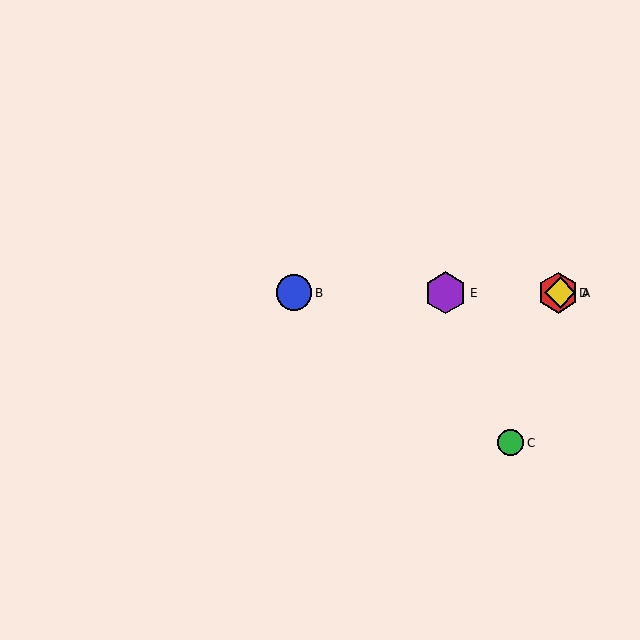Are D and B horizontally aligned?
Yes, both are at y≈293.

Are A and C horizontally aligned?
No, A is at y≈293 and C is at y≈443.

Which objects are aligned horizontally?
Objects A, B, D, E are aligned horizontally.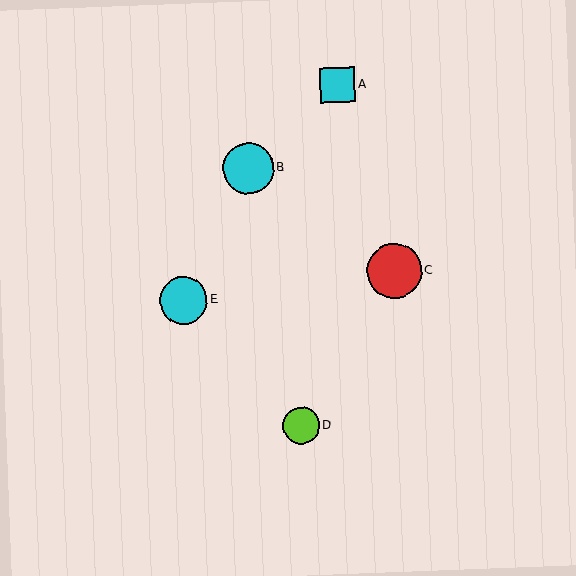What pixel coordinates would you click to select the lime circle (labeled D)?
Click at (301, 426) to select the lime circle D.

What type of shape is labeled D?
Shape D is a lime circle.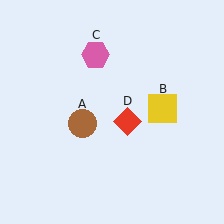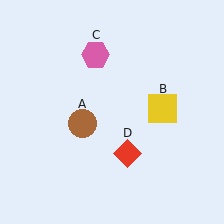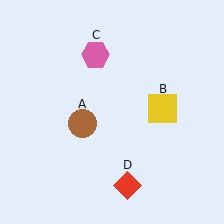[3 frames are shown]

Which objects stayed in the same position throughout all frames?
Brown circle (object A) and yellow square (object B) and pink hexagon (object C) remained stationary.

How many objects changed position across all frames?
1 object changed position: red diamond (object D).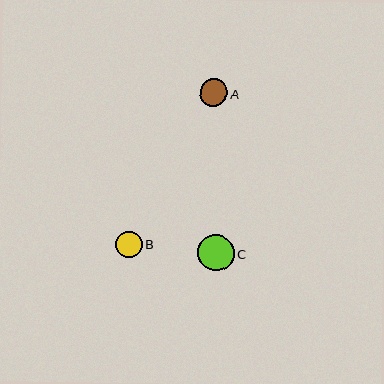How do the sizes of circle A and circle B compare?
Circle A and circle B are approximately the same size.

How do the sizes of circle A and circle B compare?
Circle A and circle B are approximately the same size.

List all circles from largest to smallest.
From largest to smallest: C, A, B.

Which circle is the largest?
Circle C is the largest with a size of approximately 36 pixels.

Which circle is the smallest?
Circle B is the smallest with a size of approximately 27 pixels.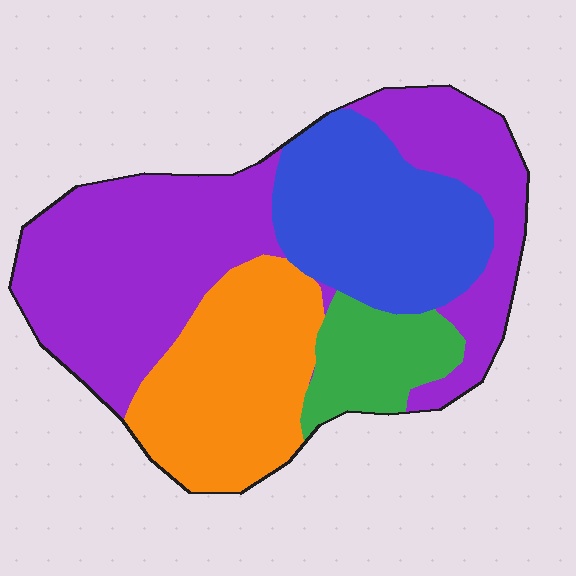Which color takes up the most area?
Purple, at roughly 45%.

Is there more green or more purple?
Purple.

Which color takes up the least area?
Green, at roughly 10%.